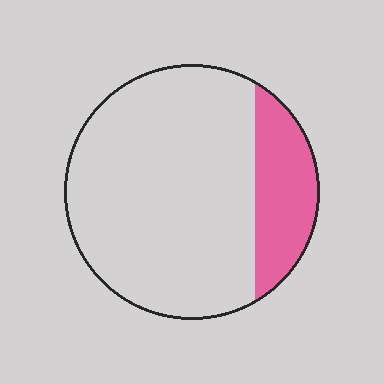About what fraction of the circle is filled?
About one fifth (1/5).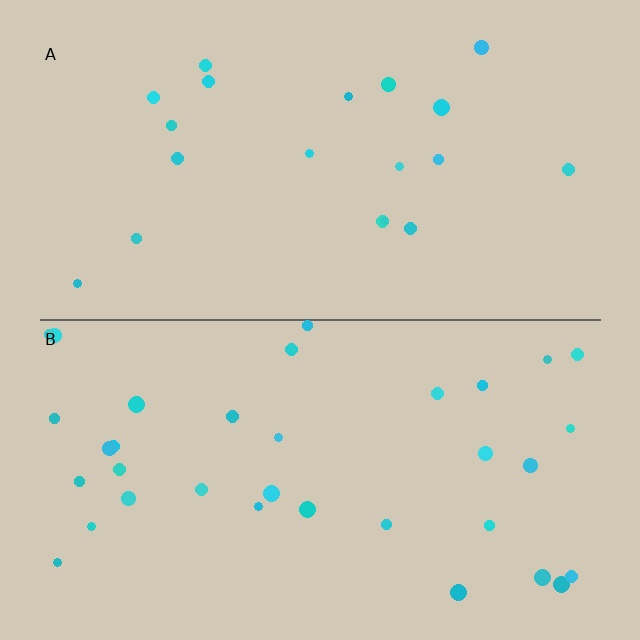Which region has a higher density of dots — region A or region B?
B (the bottom).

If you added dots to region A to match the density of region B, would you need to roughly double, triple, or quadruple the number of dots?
Approximately double.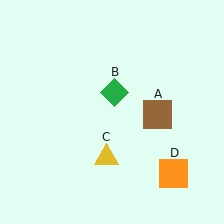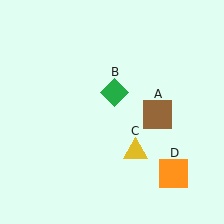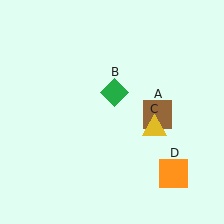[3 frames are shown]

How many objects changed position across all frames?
1 object changed position: yellow triangle (object C).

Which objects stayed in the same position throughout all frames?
Brown square (object A) and green diamond (object B) and orange square (object D) remained stationary.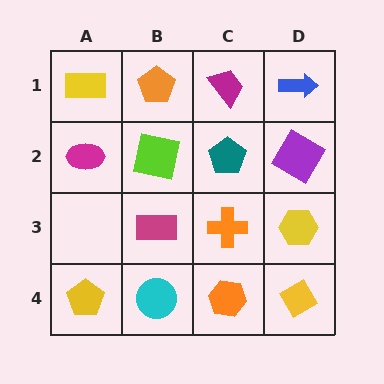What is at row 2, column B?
A lime square.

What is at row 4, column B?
A cyan circle.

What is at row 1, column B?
An orange pentagon.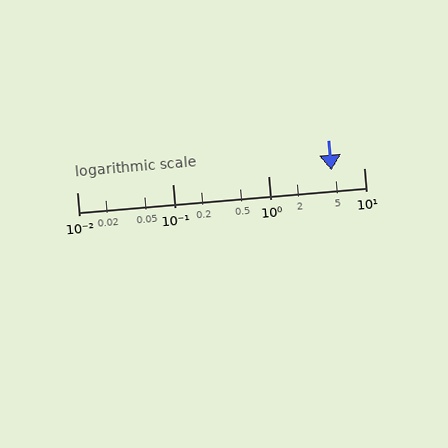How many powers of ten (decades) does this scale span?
The scale spans 3 decades, from 0.01 to 10.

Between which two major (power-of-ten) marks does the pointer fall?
The pointer is between 1 and 10.